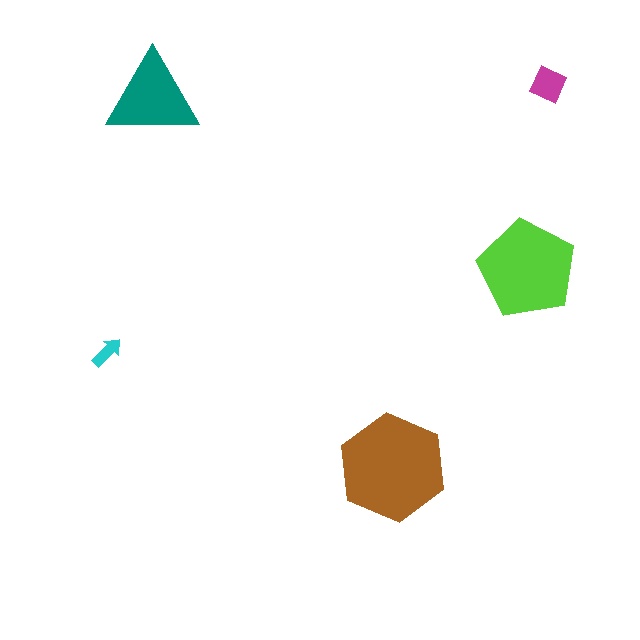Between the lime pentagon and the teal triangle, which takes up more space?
The lime pentagon.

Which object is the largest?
The brown hexagon.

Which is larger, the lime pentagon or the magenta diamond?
The lime pentagon.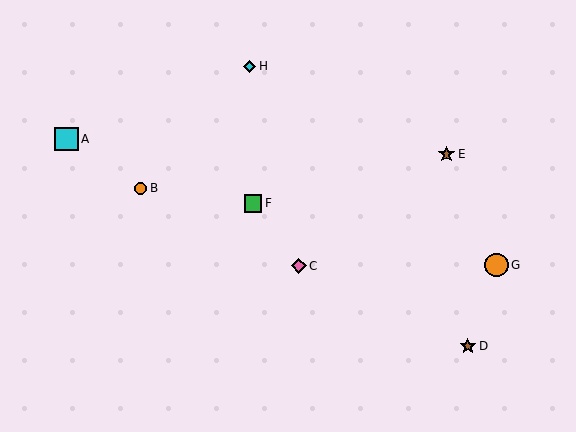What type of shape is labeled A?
Shape A is a cyan square.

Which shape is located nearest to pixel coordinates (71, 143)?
The cyan square (labeled A) at (67, 139) is nearest to that location.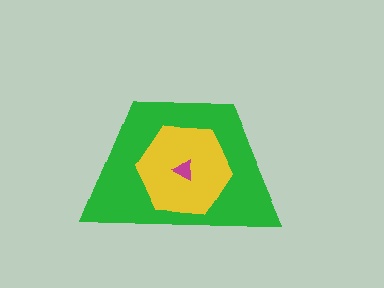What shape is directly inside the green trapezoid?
The yellow hexagon.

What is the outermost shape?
The green trapezoid.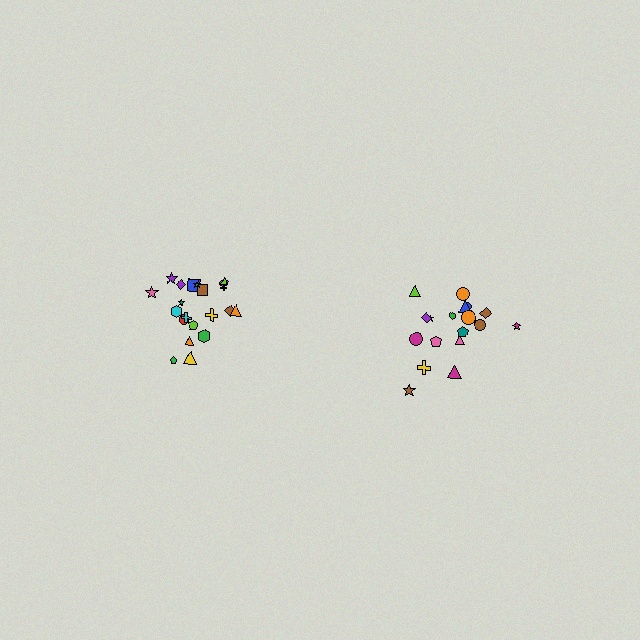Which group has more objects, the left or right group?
The left group.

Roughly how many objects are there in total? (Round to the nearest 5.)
Roughly 40 objects in total.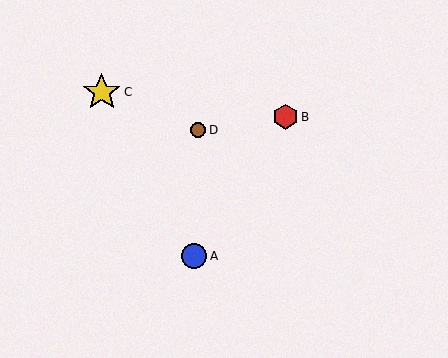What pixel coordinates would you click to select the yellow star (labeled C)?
Click at (102, 92) to select the yellow star C.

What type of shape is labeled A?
Shape A is a blue circle.